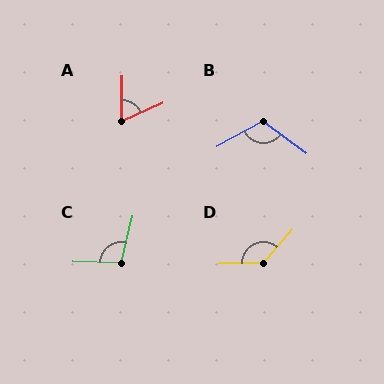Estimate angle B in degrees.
Approximately 115 degrees.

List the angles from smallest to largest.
A (66°), C (102°), B (115°), D (131°).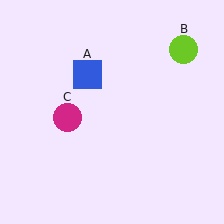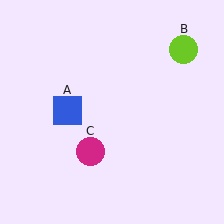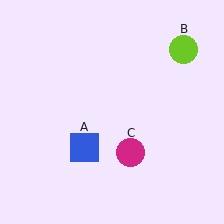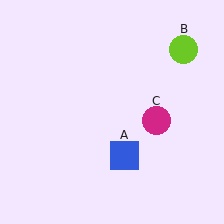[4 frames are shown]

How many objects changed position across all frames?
2 objects changed position: blue square (object A), magenta circle (object C).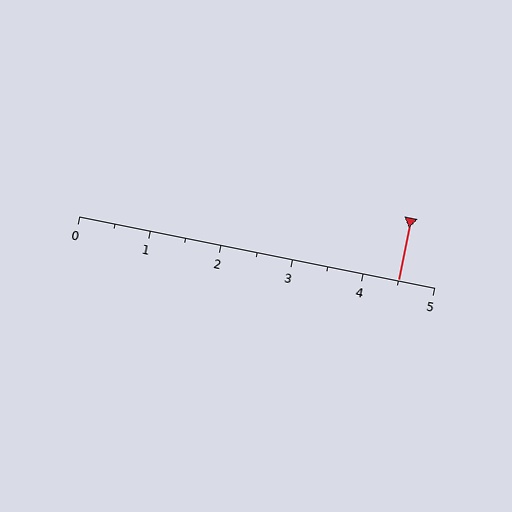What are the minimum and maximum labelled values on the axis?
The axis runs from 0 to 5.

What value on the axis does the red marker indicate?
The marker indicates approximately 4.5.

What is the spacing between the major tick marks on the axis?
The major ticks are spaced 1 apart.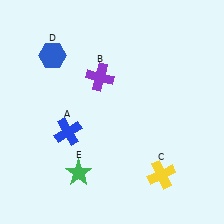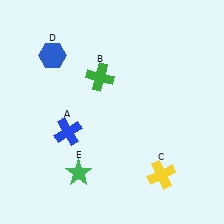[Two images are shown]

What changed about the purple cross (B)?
In Image 1, B is purple. In Image 2, it changed to green.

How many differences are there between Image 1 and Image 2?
There is 1 difference between the two images.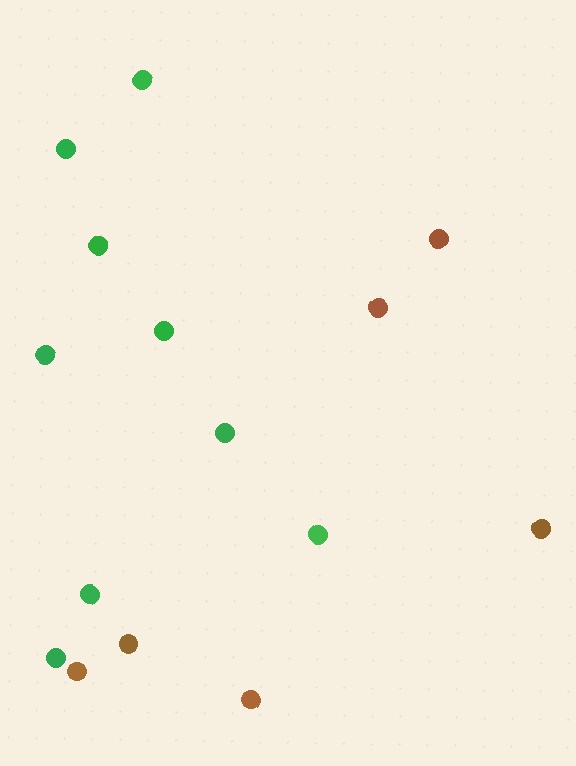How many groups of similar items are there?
There are 2 groups: one group of green circles (9) and one group of brown circles (6).